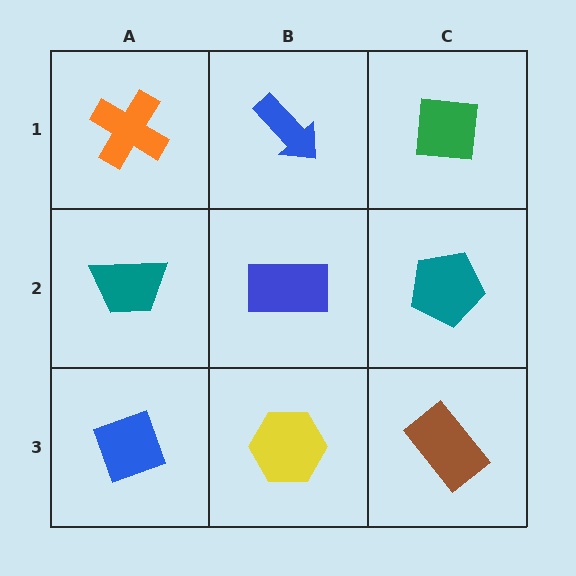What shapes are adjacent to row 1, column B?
A blue rectangle (row 2, column B), an orange cross (row 1, column A), a green square (row 1, column C).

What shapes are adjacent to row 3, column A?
A teal trapezoid (row 2, column A), a yellow hexagon (row 3, column B).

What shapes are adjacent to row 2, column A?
An orange cross (row 1, column A), a blue diamond (row 3, column A), a blue rectangle (row 2, column B).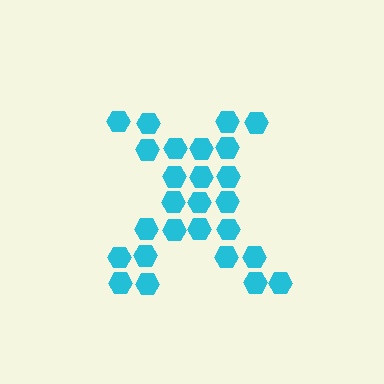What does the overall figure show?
The overall figure shows the letter X.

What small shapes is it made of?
It is made of small hexagons.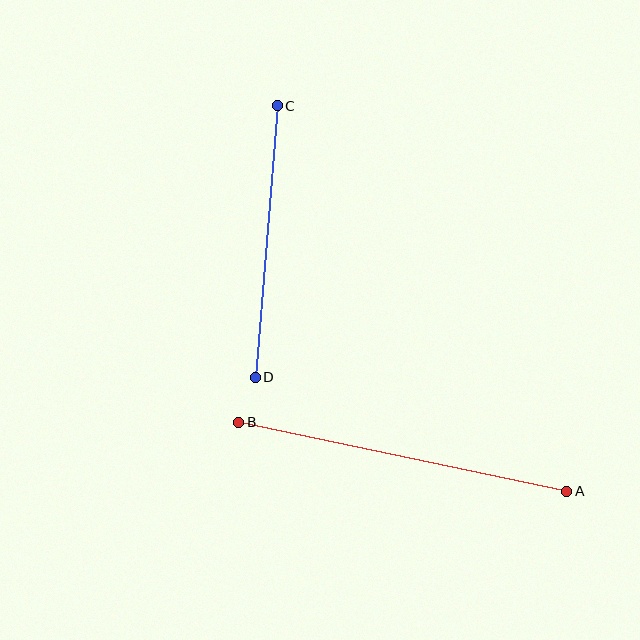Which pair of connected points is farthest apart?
Points A and B are farthest apart.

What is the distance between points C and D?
The distance is approximately 272 pixels.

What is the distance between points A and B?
The distance is approximately 335 pixels.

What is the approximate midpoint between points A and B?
The midpoint is at approximately (403, 457) pixels.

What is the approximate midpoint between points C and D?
The midpoint is at approximately (266, 242) pixels.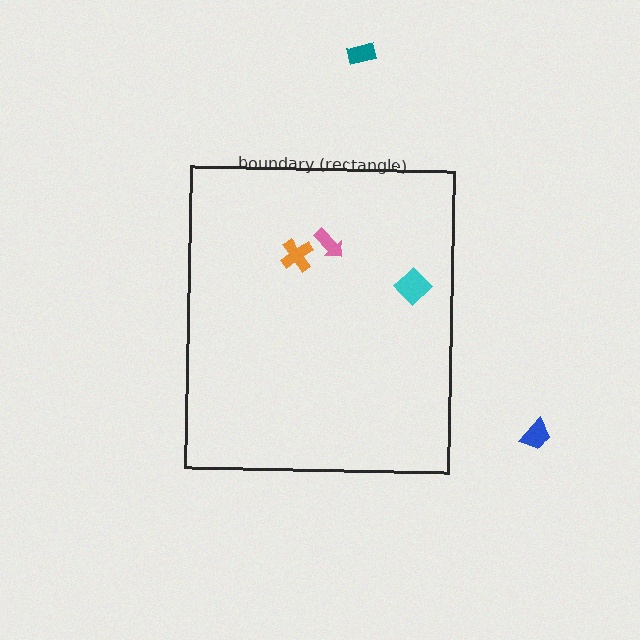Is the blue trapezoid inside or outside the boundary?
Outside.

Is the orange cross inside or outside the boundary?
Inside.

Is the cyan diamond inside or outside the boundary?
Inside.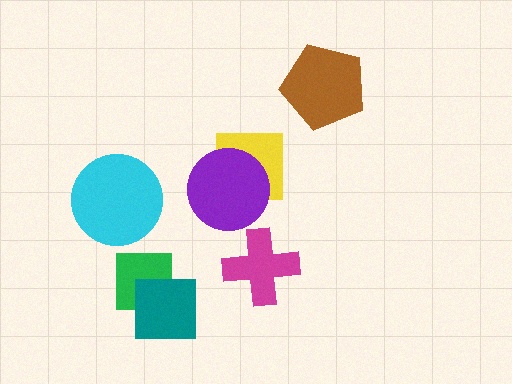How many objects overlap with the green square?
1 object overlaps with the green square.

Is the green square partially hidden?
Yes, it is partially covered by another shape.